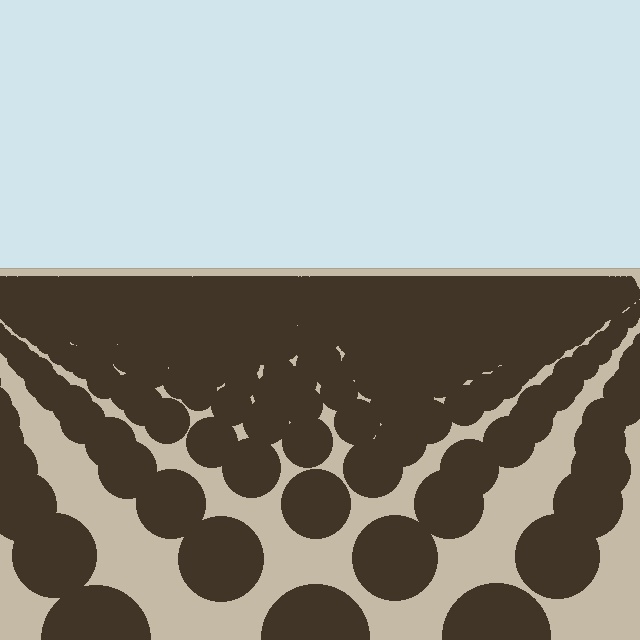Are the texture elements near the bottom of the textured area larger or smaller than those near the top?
Larger. Near the bottom, elements are closer to the viewer and appear at a bigger on-screen size.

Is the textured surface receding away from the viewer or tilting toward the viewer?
The surface is receding away from the viewer. Texture elements get smaller and denser toward the top.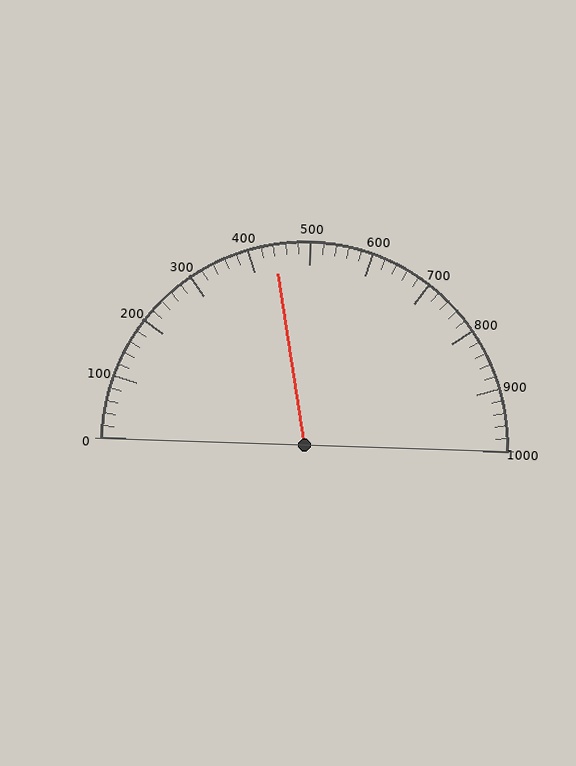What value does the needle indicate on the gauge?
The needle indicates approximately 440.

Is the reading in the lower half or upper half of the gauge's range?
The reading is in the lower half of the range (0 to 1000).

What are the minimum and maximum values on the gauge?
The gauge ranges from 0 to 1000.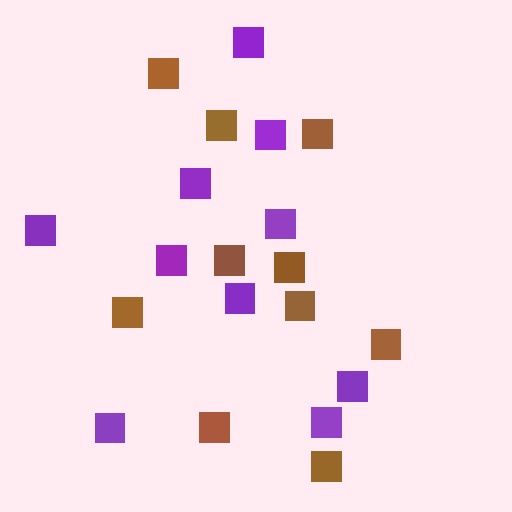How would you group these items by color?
There are 2 groups: one group of purple squares (10) and one group of brown squares (10).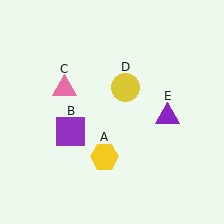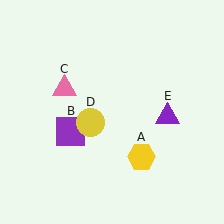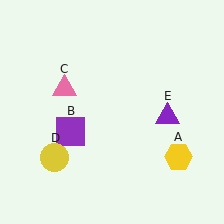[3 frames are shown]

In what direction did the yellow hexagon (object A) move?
The yellow hexagon (object A) moved right.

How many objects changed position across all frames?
2 objects changed position: yellow hexagon (object A), yellow circle (object D).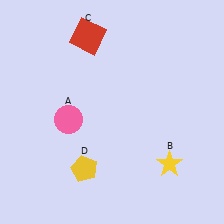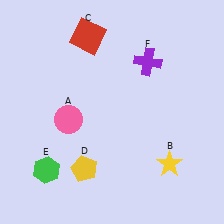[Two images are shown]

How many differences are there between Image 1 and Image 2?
There are 2 differences between the two images.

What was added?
A green hexagon (E), a purple cross (F) were added in Image 2.